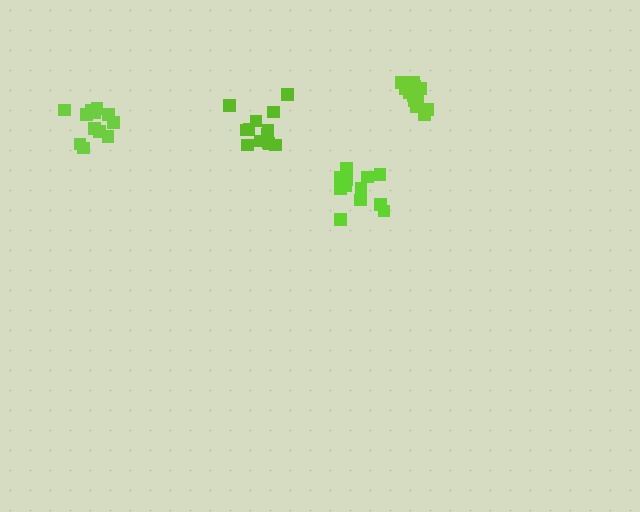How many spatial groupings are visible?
There are 4 spatial groupings.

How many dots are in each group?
Group 1: 13 dots, Group 2: 12 dots, Group 3: 12 dots, Group 4: 13 dots (50 total).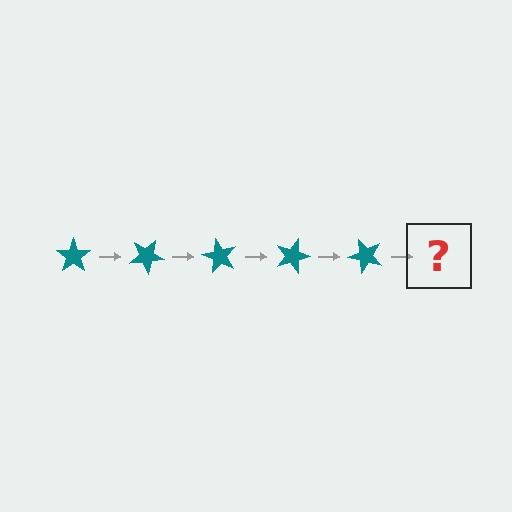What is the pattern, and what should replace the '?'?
The pattern is that the star rotates 30 degrees each step. The '?' should be a teal star rotated 150 degrees.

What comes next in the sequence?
The next element should be a teal star rotated 150 degrees.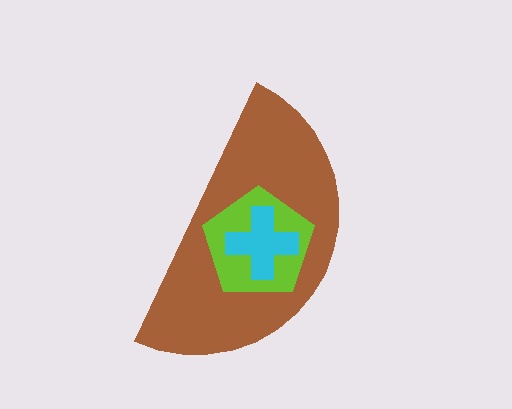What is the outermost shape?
The brown semicircle.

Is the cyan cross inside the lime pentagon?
Yes.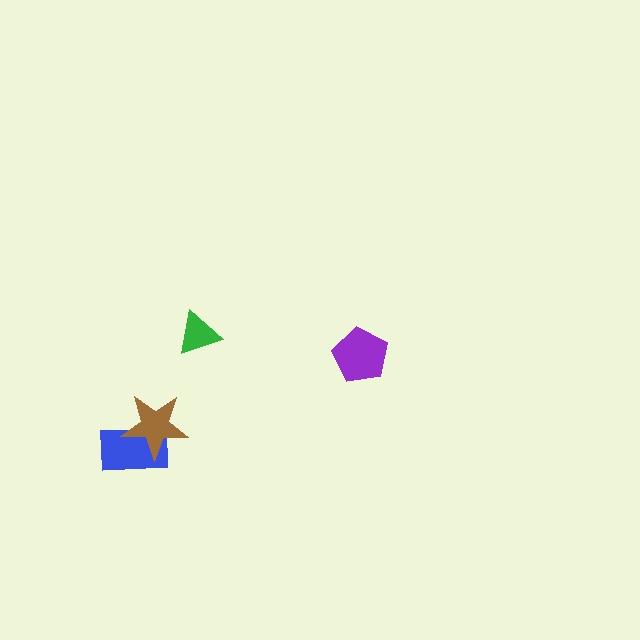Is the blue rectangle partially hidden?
Yes, it is partially covered by another shape.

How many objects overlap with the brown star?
1 object overlaps with the brown star.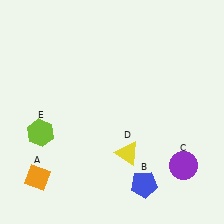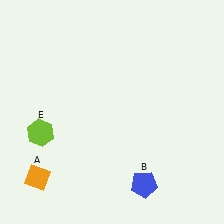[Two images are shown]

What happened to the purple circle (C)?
The purple circle (C) was removed in Image 2. It was in the bottom-right area of Image 1.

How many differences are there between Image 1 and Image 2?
There are 2 differences between the two images.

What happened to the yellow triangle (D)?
The yellow triangle (D) was removed in Image 2. It was in the bottom-right area of Image 1.